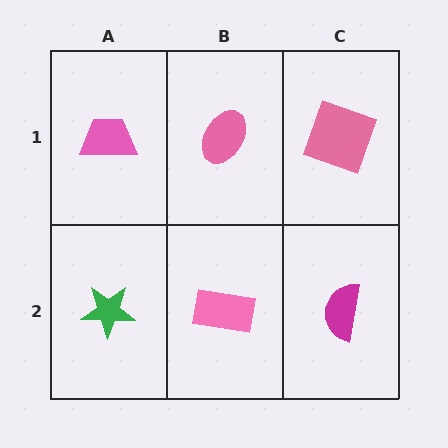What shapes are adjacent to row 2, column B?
A pink ellipse (row 1, column B), a green star (row 2, column A), a magenta semicircle (row 2, column C).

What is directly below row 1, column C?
A magenta semicircle.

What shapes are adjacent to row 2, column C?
A pink square (row 1, column C), a pink rectangle (row 2, column B).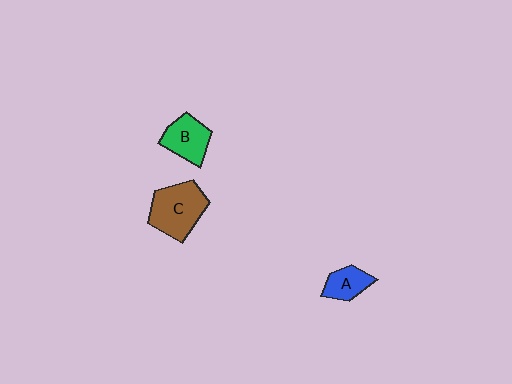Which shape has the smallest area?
Shape A (blue).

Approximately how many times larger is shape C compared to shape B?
Approximately 1.5 times.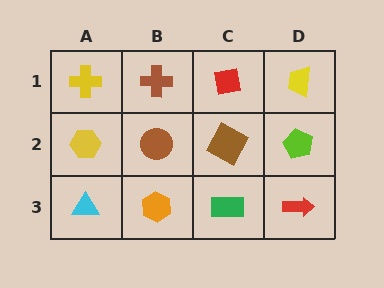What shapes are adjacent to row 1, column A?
A yellow hexagon (row 2, column A), a brown cross (row 1, column B).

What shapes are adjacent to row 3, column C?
A brown square (row 2, column C), an orange hexagon (row 3, column B), a red arrow (row 3, column D).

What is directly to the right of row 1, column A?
A brown cross.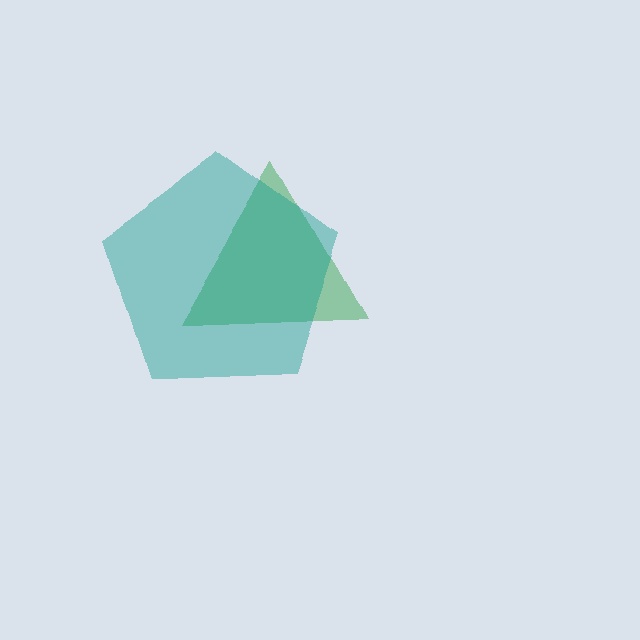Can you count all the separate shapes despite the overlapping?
Yes, there are 2 separate shapes.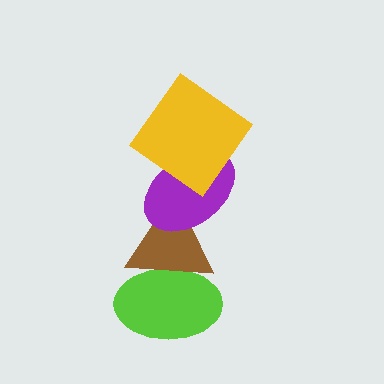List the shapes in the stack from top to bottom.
From top to bottom: the yellow diamond, the purple ellipse, the brown triangle, the lime ellipse.